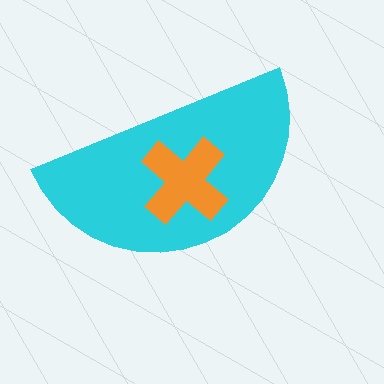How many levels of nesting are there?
2.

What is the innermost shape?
The orange cross.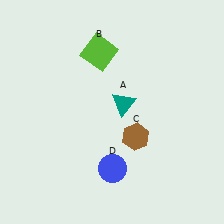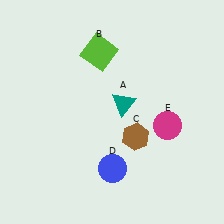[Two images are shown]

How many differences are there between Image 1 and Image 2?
There is 1 difference between the two images.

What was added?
A magenta circle (E) was added in Image 2.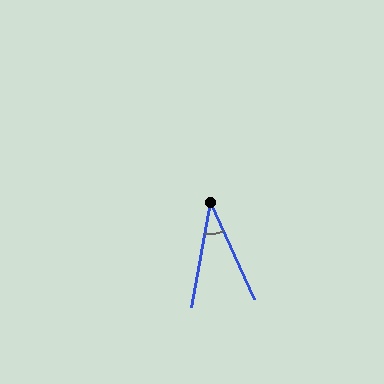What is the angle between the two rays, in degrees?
Approximately 35 degrees.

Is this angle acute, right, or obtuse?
It is acute.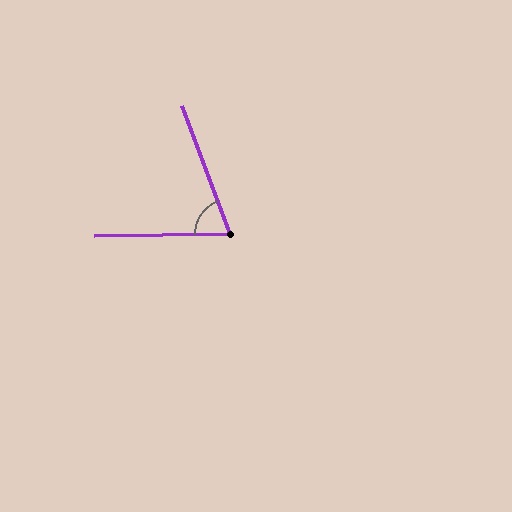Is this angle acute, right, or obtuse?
It is acute.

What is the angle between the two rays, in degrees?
Approximately 70 degrees.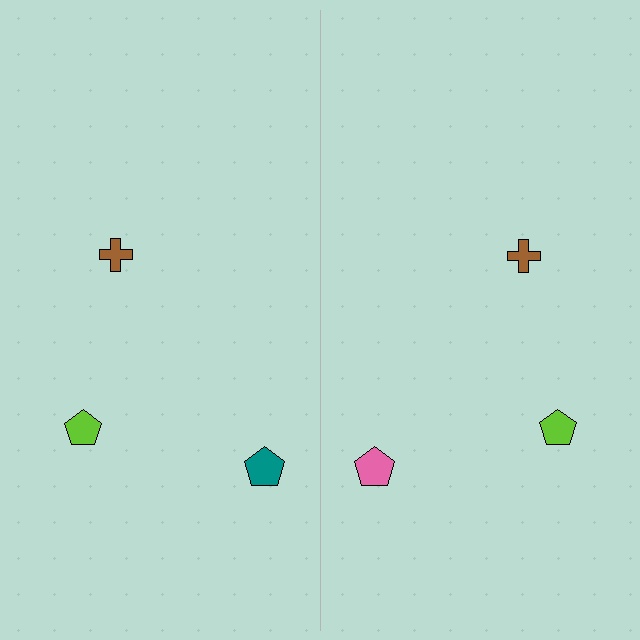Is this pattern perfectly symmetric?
No, the pattern is not perfectly symmetric. The pink pentagon on the right side breaks the symmetry — its mirror counterpart is teal.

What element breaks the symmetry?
The pink pentagon on the right side breaks the symmetry — its mirror counterpart is teal.